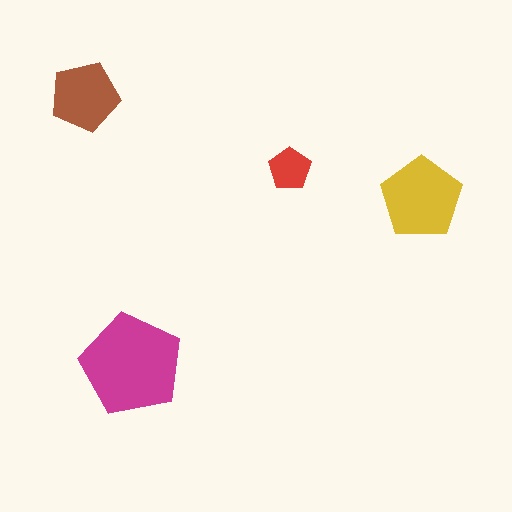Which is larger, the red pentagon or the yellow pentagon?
The yellow one.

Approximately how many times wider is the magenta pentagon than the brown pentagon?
About 1.5 times wider.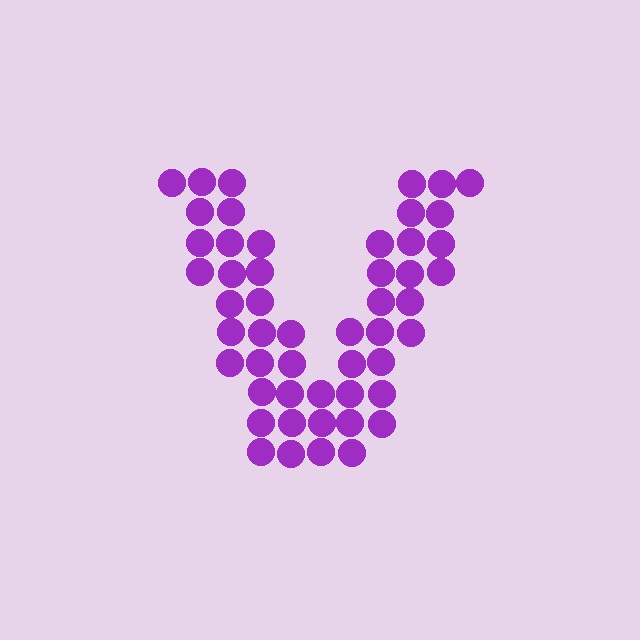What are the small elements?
The small elements are circles.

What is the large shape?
The large shape is the letter V.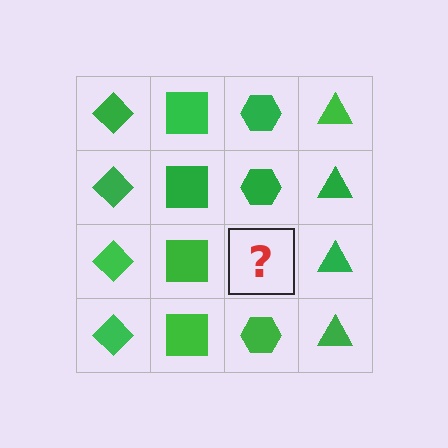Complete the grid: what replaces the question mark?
The question mark should be replaced with a green hexagon.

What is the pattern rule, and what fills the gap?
The rule is that each column has a consistent shape. The gap should be filled with a green hexagon.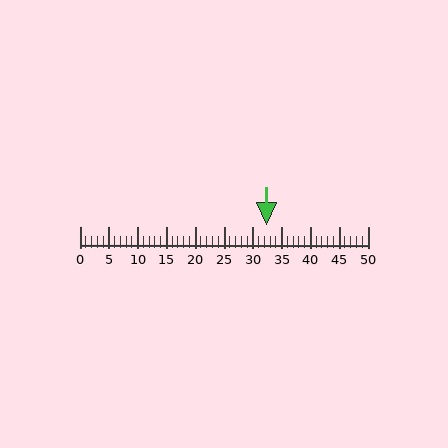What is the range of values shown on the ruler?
The ruler shows values from 0 to 50.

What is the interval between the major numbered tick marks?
The major tick marks are spaced 5 units apart.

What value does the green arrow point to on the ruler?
The green arrow points to approximately 32.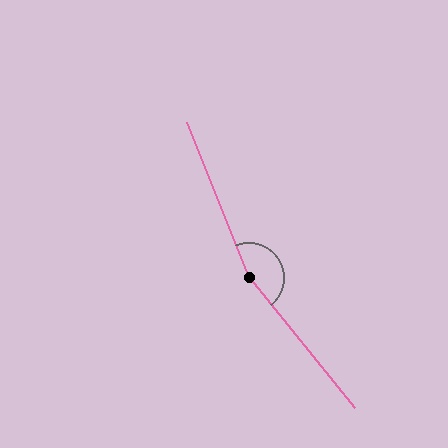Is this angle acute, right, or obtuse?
It is obtuse.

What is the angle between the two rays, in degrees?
Approximately 163 degrees.